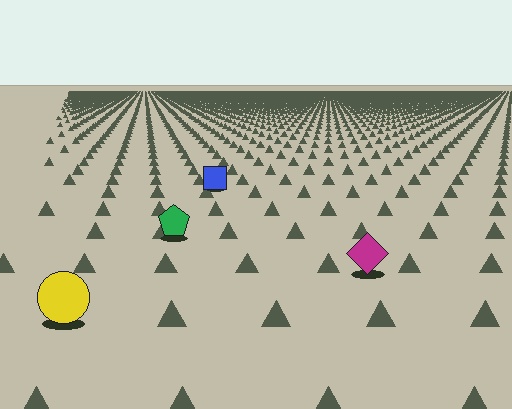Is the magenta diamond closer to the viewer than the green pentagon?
Yes. The magenta diamond is closer — you can tell from the texture gradient: the ground texture is coarser near it.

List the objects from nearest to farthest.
From nearest to farthest: the yellow circle, the magenta diamond, the green pentagon, the blue square.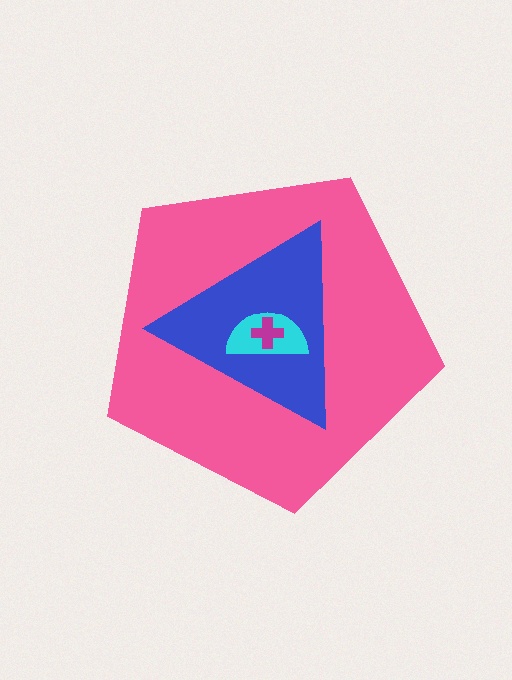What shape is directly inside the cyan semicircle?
The magenta cross.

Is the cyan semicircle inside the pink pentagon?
Yes.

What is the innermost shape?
The magenta cross.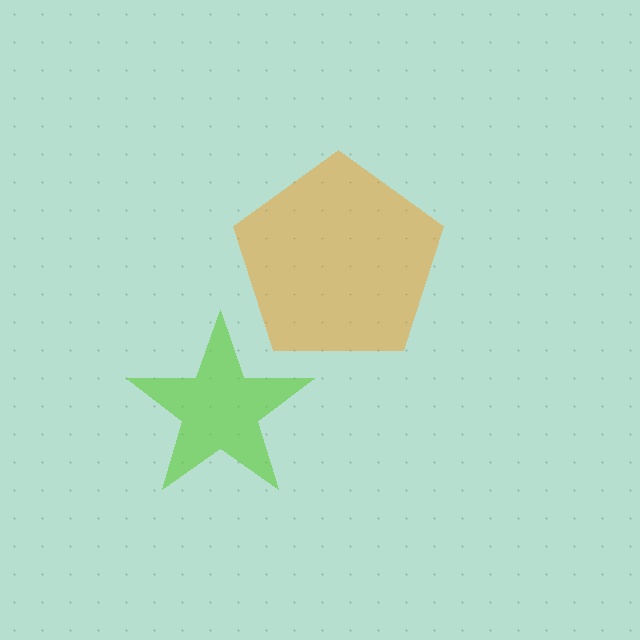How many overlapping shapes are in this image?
There are 2 overlapping shapes in the image.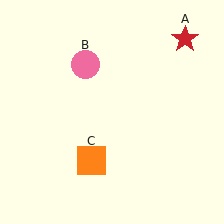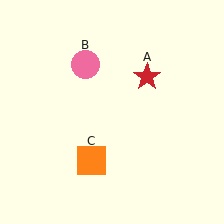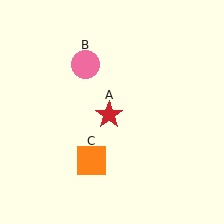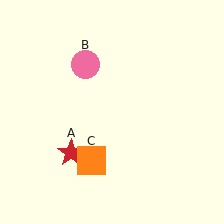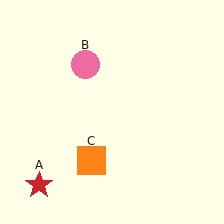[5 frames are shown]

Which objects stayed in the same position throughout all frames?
Pink circle (object B) and orange square (object C) remained stationary.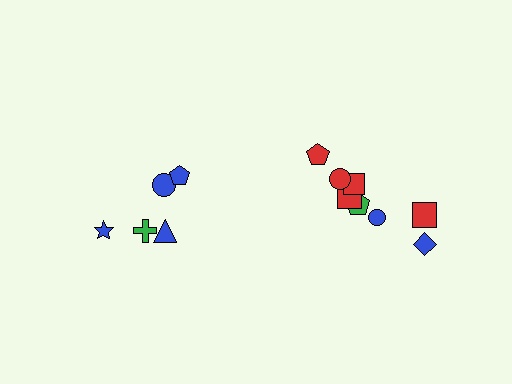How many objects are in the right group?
There are 8 objects.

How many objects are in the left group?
There are 5 objects.